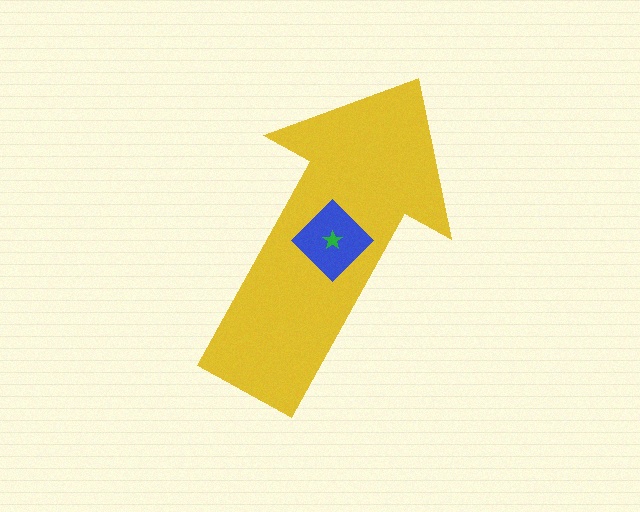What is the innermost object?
The green star.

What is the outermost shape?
The yellow arrow.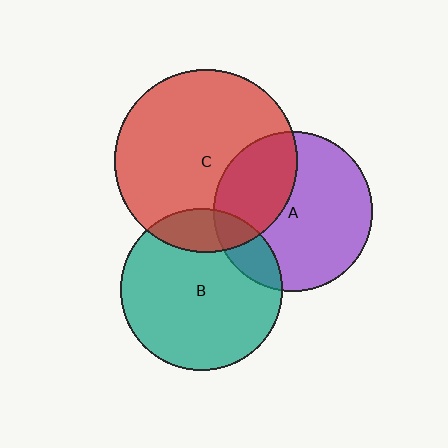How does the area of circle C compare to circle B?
Approximately 1.3 times.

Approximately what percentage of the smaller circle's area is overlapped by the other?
Approximately 15%.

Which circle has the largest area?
Circle C (red).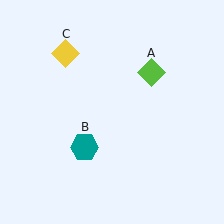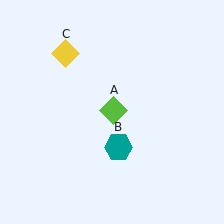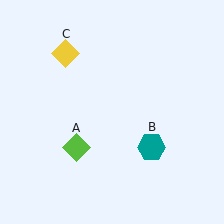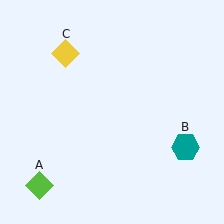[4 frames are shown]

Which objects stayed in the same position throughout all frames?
Yellow diamond (object C) remained stationary.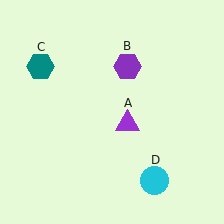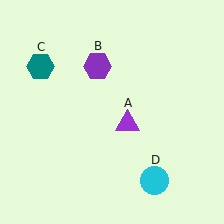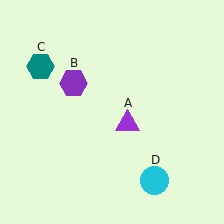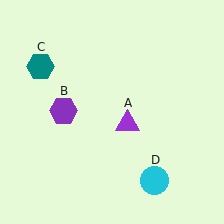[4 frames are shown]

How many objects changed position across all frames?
1 object changed position: purple hexagon (object B).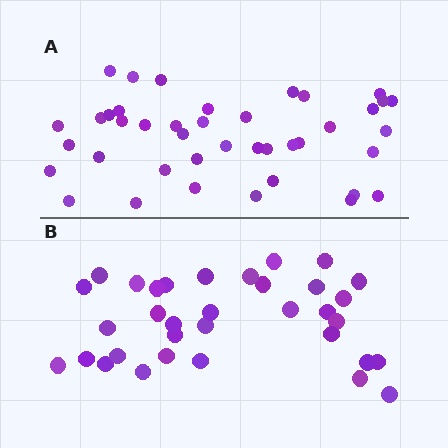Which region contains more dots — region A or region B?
Region A (the top region) has more dots.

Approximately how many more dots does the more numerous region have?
Region A has roughly 8 or so more dots than region B.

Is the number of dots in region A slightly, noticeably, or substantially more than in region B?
Region A has only slightly more — the two regions are fairly close. The ratio is roughly 1.2 to 1.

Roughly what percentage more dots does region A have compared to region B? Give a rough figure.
About 20% more.